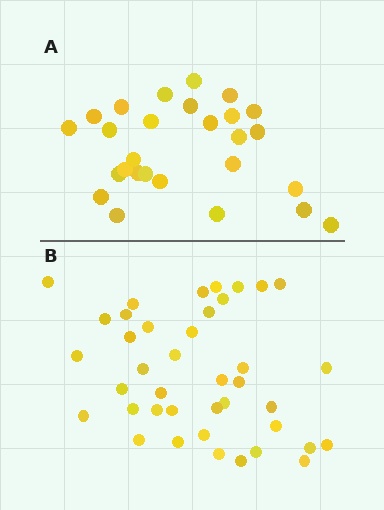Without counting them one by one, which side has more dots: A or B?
Region B (the bottom region) has more dots.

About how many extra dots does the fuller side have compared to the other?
Region B has approximately 15 more dots than region A.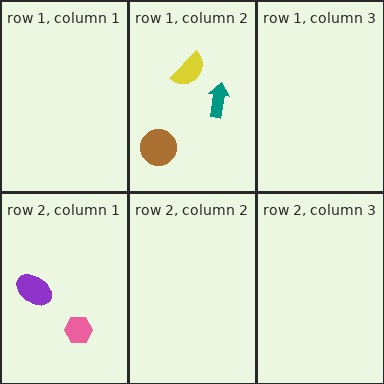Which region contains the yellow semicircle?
The row 1, column 2 region.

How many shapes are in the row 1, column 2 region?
3.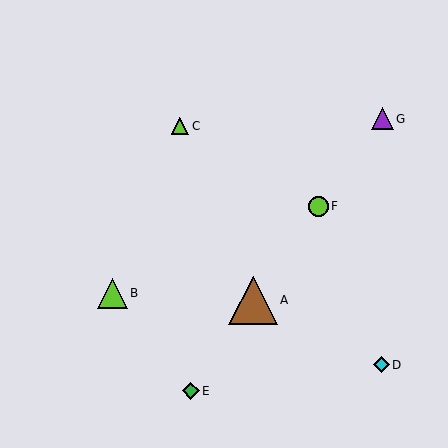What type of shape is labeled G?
Shape G is a purple triangle.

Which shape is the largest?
The brown triangle (labeled A) is the largest.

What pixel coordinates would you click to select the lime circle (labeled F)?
Click at (319, 206) to select the lime circle F.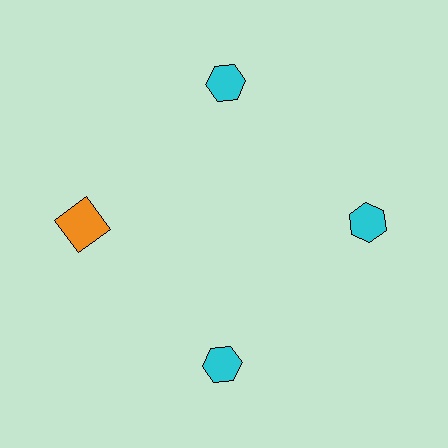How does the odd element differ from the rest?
It differs in both color (orange instead of cyan) and shape (square instead of hexagon).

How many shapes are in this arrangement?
There are 4 shapes arranged in a ring pattern.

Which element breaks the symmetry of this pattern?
The orange square at roughly the 9 o'clock position breaks the symmetry. All other shapes are cyan hexagons.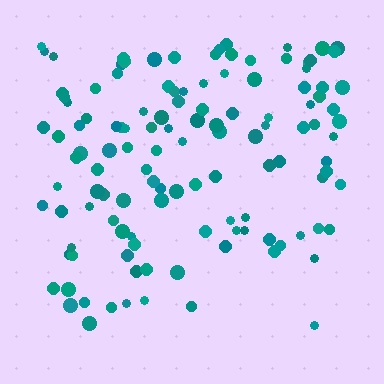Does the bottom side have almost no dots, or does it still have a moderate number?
Still a moderate number, just noticeably fewer than the top.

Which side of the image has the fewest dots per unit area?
The bottom.